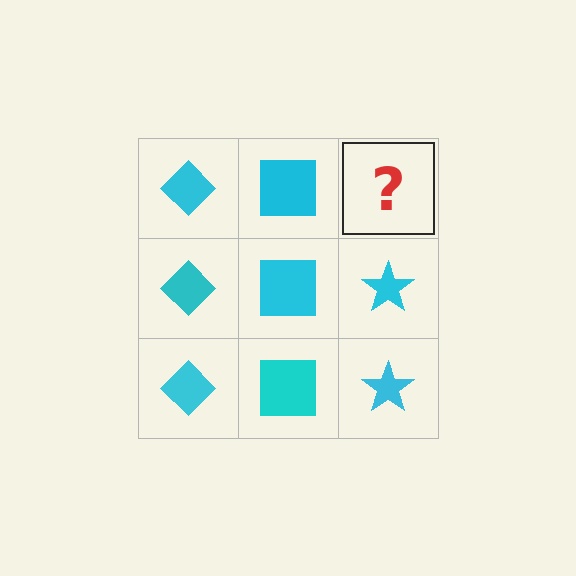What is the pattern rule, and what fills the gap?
The rule is that each column has a consistent shape. The gap should be filled with a cyan star.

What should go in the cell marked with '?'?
The missing cell should contain a cyan star.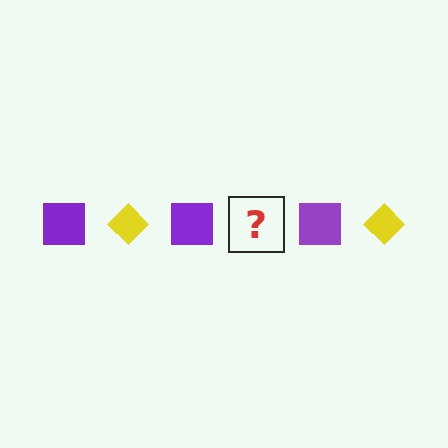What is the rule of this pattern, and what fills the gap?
The rule is that the pattern alternates between purple square and yellow diamond. The gap should be filled with a yellow diamond.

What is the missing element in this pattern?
The missing element is a yellow diamond.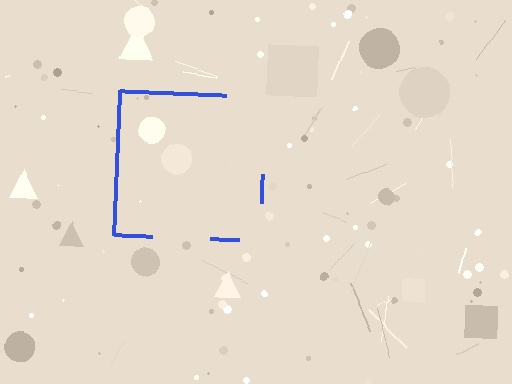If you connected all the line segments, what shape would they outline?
They would outline a square.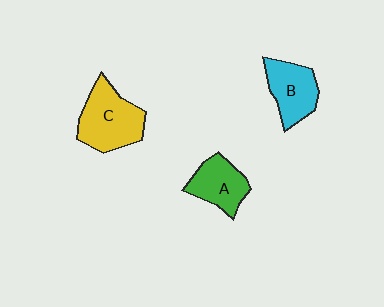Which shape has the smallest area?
Shape A (green).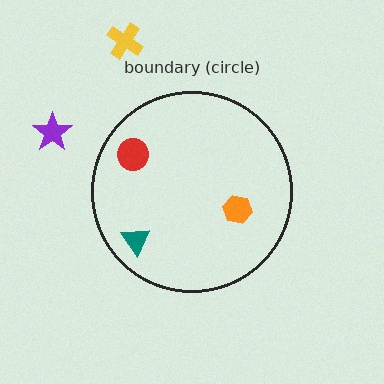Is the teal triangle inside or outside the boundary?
Inside.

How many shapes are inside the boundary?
3 inside, 2 outside.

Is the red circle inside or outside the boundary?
Inside.